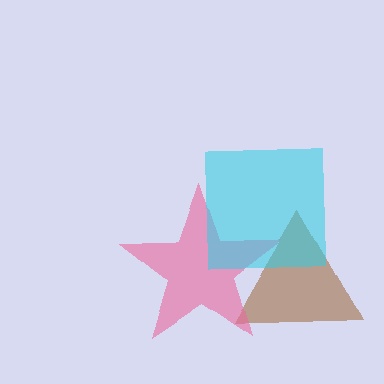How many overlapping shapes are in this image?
There are 3 overlapping shapes in the image.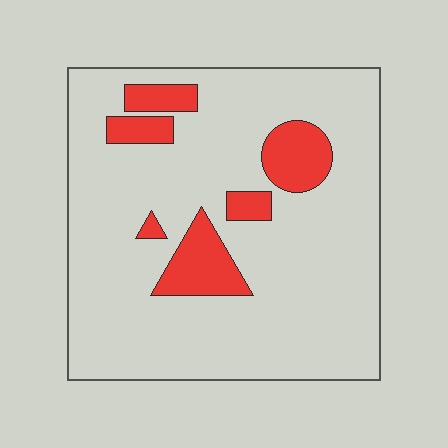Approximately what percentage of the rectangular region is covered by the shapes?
Approximately 15%.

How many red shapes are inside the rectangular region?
6.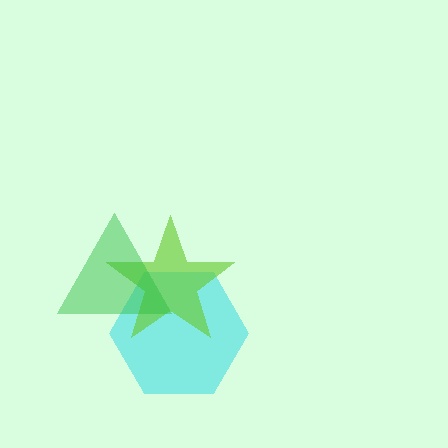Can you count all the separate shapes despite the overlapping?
Yes, there are 3 separate shapes.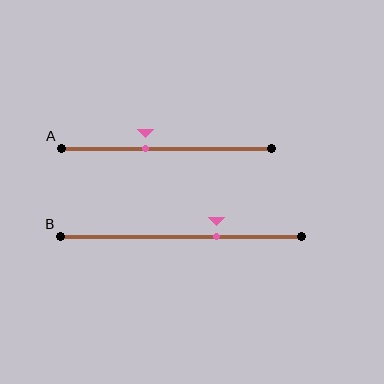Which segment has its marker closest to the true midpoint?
Segment A has its marker closest to the true midpoint.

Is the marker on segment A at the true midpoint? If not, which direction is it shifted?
No, the marker on segment A is shifted to the left by about 10% of the segment length.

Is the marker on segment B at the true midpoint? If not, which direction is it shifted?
No, the marker on segment B is shifted to the right by about 15% of the segment length.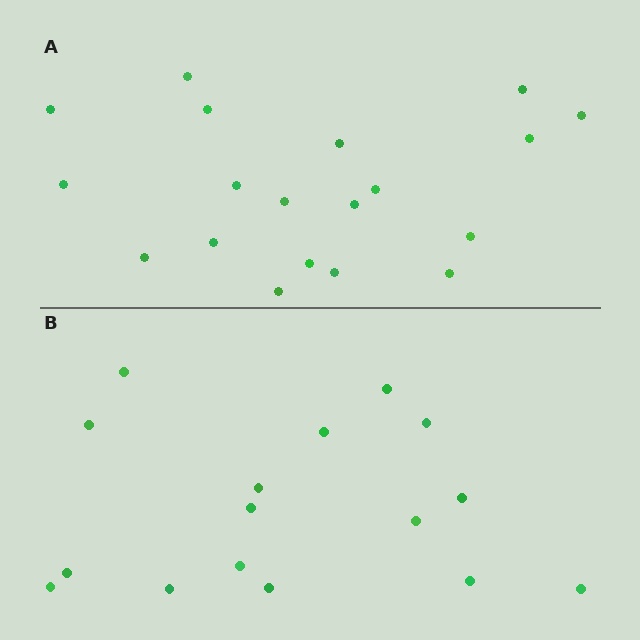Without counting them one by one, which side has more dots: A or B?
Region A (the top region) has more dots.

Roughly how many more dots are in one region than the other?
Region A has just a few more — roughly 2 or 3 more dots than region B.